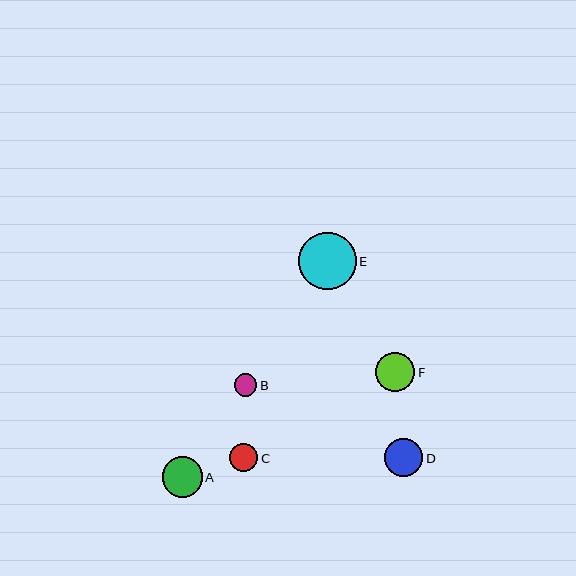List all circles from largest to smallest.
From largest to smallest: E, A, F, D, C, B.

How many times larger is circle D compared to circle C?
Circle D is approximately 1.3 times the size of circle C.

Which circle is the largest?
Circle E is the largest with a size of approximately 57 pixels.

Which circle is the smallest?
Circle B is the smallest with a size of approximately 22 pixels.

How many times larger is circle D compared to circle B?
Circle D is approximately 1.7 times the size of circle B.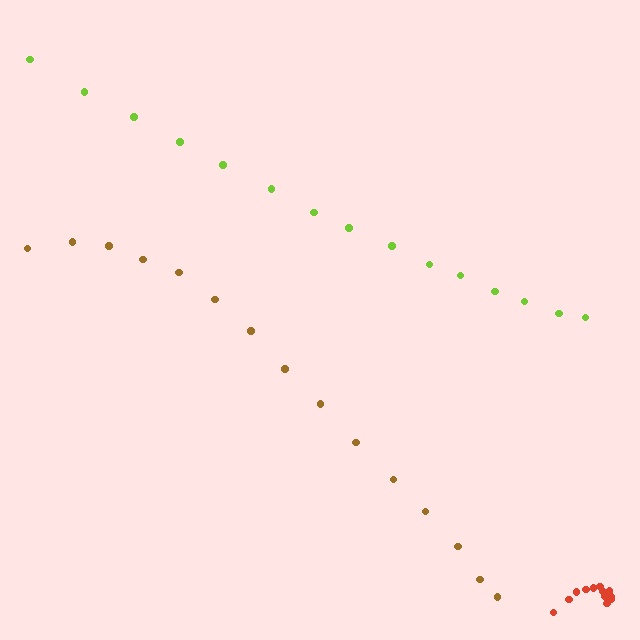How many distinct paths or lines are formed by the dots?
There are 3 distinct paths.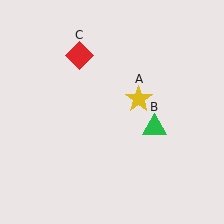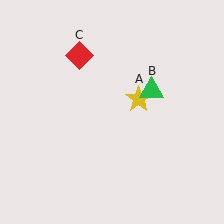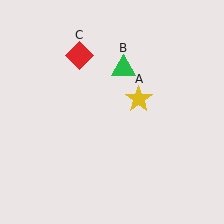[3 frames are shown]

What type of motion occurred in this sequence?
The green triangle (object B) rotated counterclockwise around the center of the scene.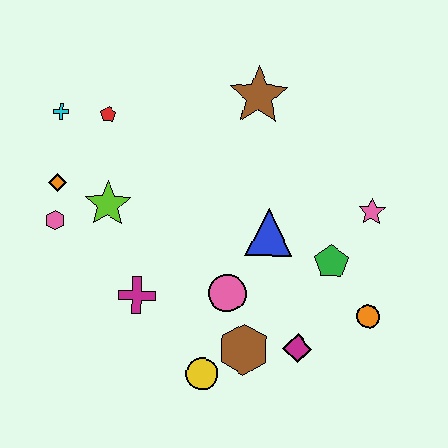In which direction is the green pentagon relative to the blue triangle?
The green pentagon is to the right of the blue triangle.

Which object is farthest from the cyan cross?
The orange circle is farthest from the cyan cross.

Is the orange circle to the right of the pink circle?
Yes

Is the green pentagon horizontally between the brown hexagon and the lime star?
No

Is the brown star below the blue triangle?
No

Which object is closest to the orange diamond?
The pink hexagon is closest to the orange diamond.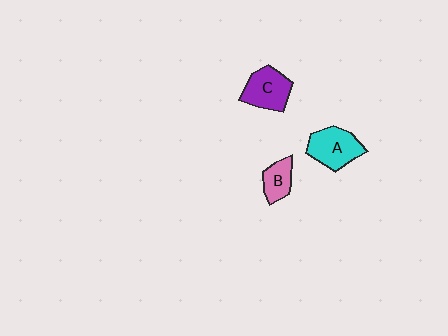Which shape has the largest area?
Shape A (cyan).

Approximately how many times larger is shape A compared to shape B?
Approximately 1.7 times.